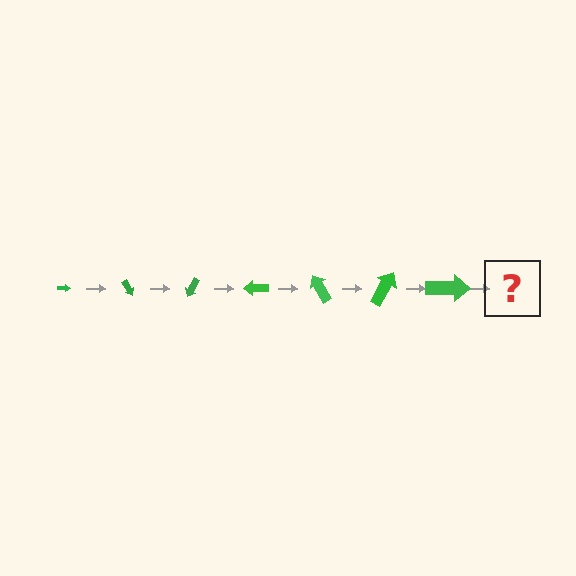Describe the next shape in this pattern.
It should be an arrow, larger than the previous one and rotated 420 degrees from the start.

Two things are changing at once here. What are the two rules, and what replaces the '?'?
The two rules are that the arrow grows larger each step and it rotates 60 degrees each step. The '?' should be an arrow, larger than the previous one and rotated 420 degrees from the start.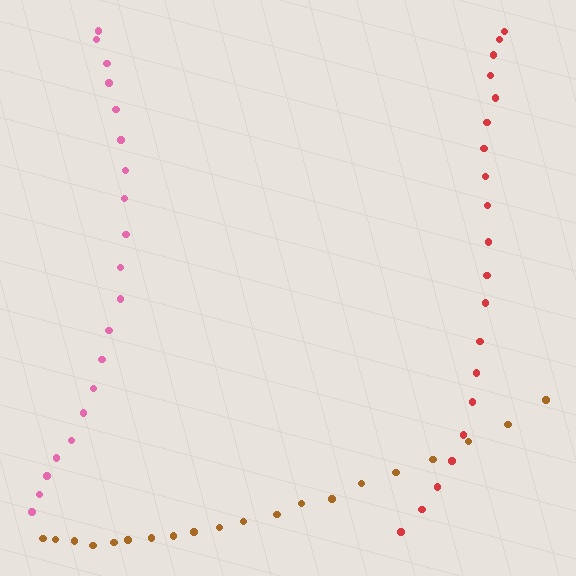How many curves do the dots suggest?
There are 3 distinct paths.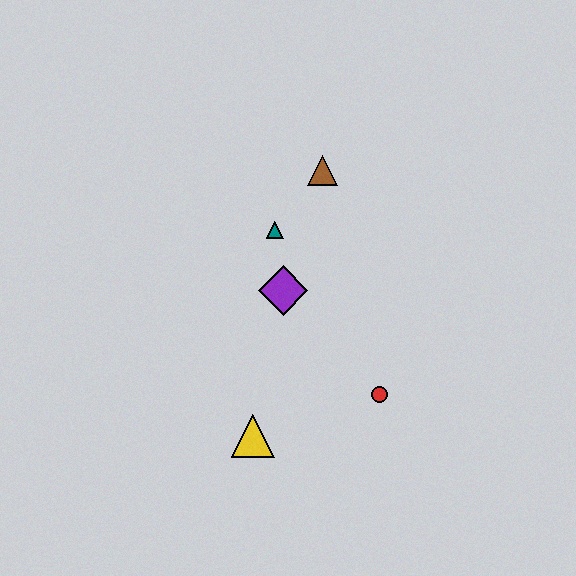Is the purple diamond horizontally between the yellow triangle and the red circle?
Yes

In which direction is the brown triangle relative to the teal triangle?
The brown triangle is above the teal triangle.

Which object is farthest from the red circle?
The brown triangle is farthest from the red circle.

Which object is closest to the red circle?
The yellow triangle is closest to the red circle.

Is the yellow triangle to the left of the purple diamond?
Yes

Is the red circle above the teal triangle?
No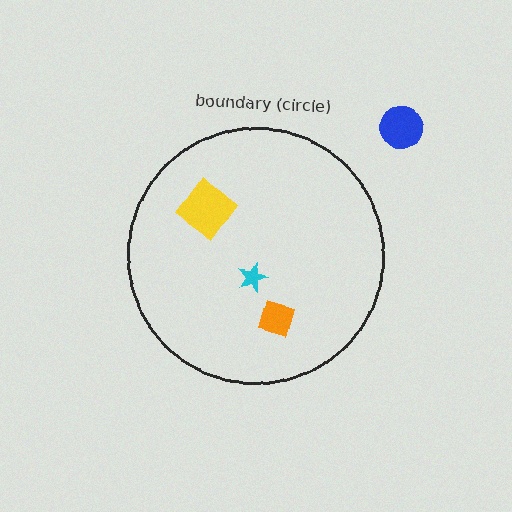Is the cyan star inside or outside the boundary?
Inside.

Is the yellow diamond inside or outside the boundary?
Inside.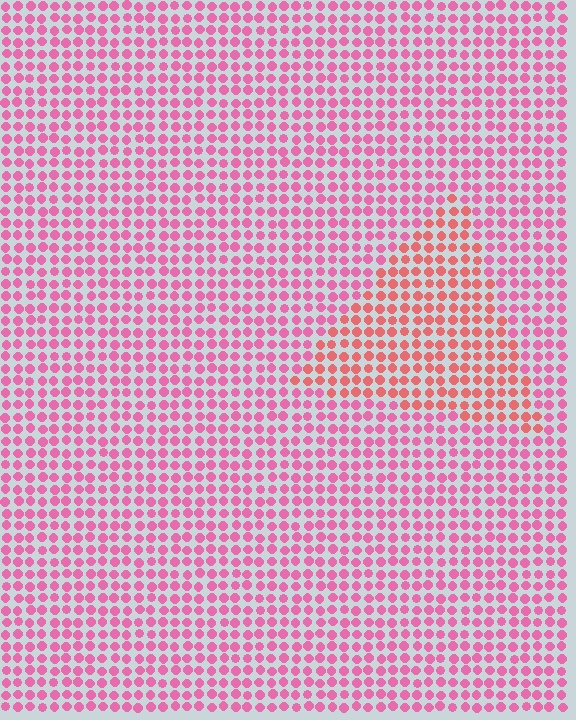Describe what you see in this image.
The image is filled with small pink elements in a uniform arrangement. A triangle-shaped region is visible where the elements are tinted to a slightly different hue, forming a subtle color boundary.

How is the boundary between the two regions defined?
The boundary is defined purely by a slight shift in hue (about 29 degrees). Spacing, size, and orientation are identical on both sides.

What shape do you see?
I see a triangle.